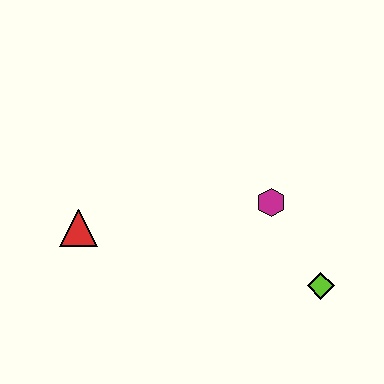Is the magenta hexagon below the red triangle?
No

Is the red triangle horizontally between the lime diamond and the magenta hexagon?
No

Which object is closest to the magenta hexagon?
The lime diamond is closest to the magenta hexagon.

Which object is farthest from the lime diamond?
The red triangle is farthest from the lime diamond.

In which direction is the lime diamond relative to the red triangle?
The lime diamond is to the right of the red triangle.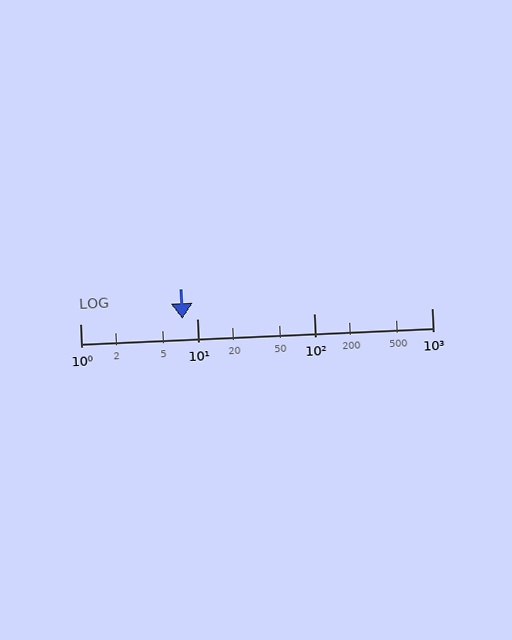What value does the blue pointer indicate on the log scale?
The pointer indicates approximately 7.5.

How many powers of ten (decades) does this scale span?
The scale spans 3 decades, from 1 to 1000.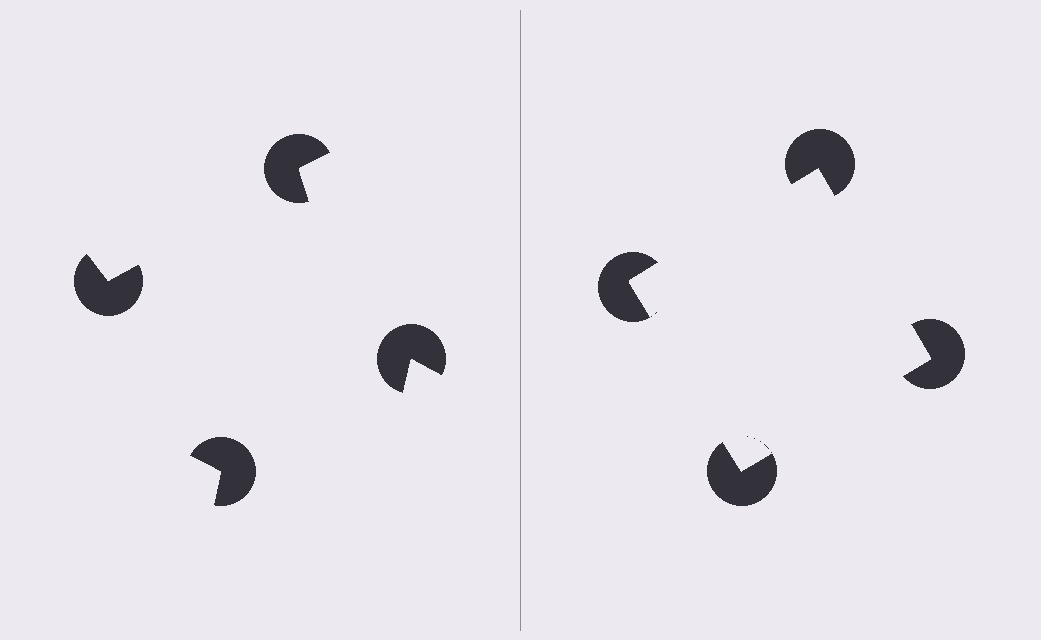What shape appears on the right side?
An illusory square.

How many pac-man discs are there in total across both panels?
8 — 4 on each side.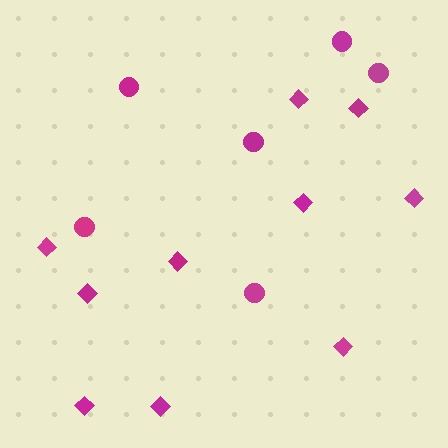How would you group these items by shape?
There are 2 groups: one group of circles (6) and one group of diamonds (10).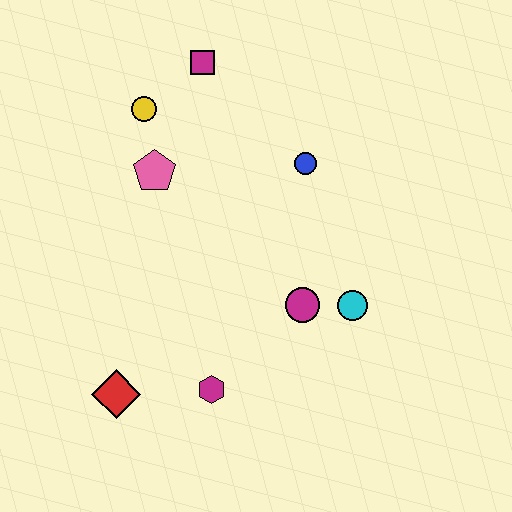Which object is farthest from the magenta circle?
The magenta square is farthest from the magenta circle.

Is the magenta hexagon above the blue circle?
No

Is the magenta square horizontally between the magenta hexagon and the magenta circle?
No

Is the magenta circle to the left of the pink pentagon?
No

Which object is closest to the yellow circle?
The pink pentagon is closest to the yellow circle.